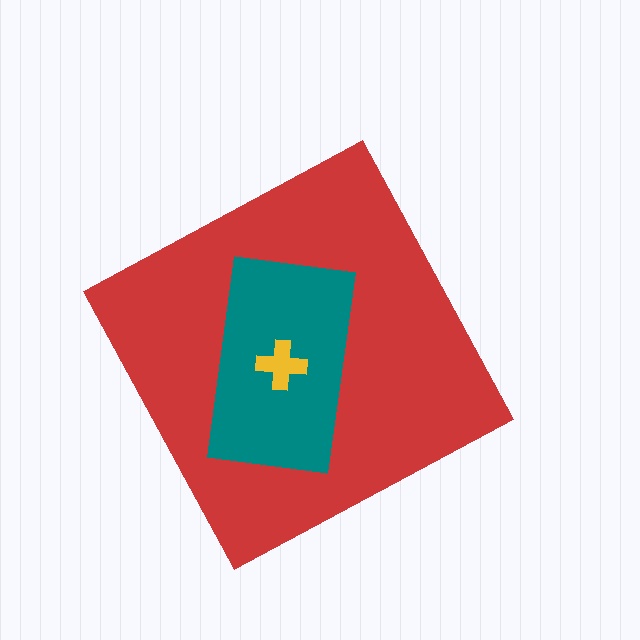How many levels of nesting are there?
3.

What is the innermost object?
The yellow cross.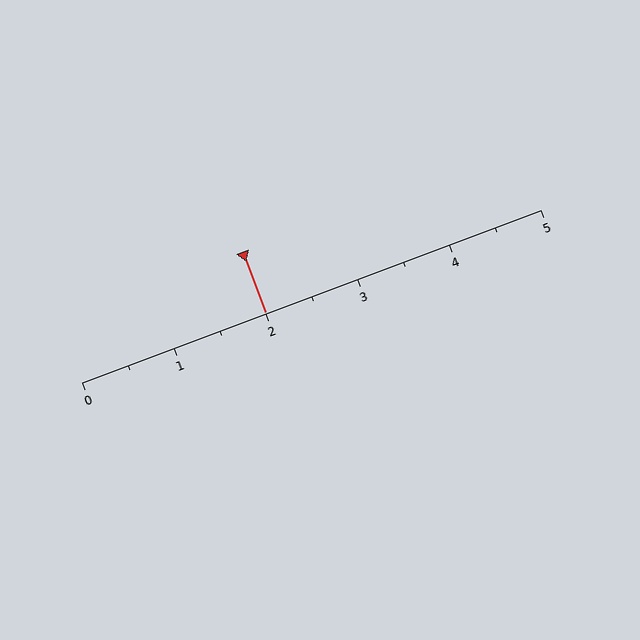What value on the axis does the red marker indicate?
The marker indicates approximately 2.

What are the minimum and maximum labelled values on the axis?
The axis runs from 0 to 5.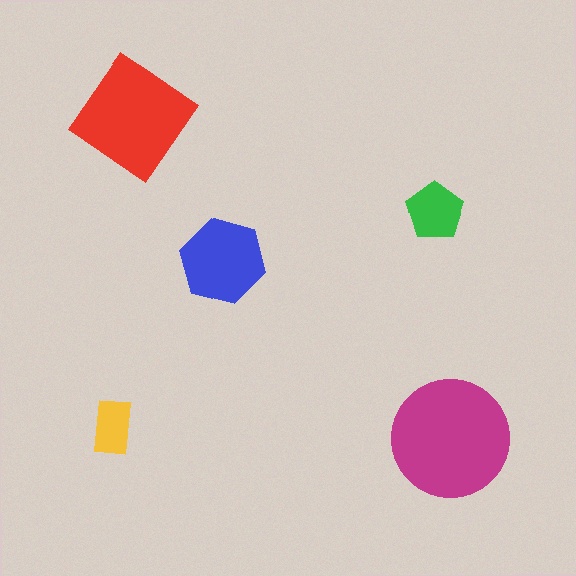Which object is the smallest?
The yellow rectangle.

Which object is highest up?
The red diamond is topmost.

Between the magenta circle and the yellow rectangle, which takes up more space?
The magenta circle.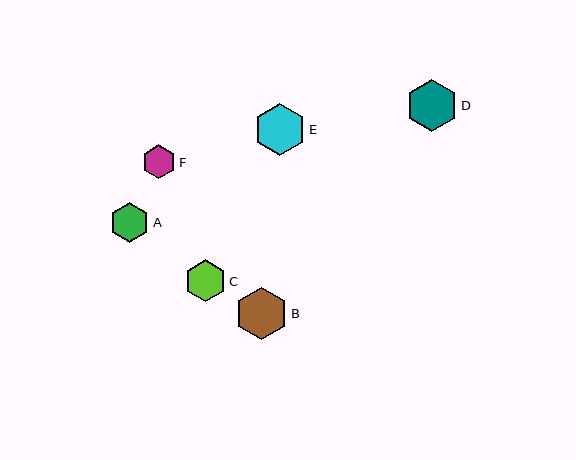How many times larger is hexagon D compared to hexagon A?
Hexagon D is approximately 1.3 times the size of hexagon A.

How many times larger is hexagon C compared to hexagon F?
Hexagon C is approximately 1.2 times the size of hexagon F.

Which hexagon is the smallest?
Hexagon F is the smallest with a size of approximately 34 pixels.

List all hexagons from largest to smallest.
From largest to smallest: B, D, E, C, A, F.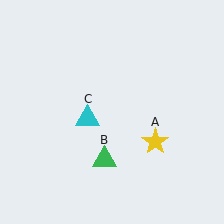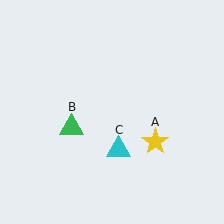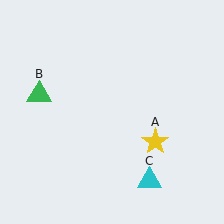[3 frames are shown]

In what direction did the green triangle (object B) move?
The green triangle (object B) moved up and to the left.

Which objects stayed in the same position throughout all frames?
Yellow star (object A) remained stationary.